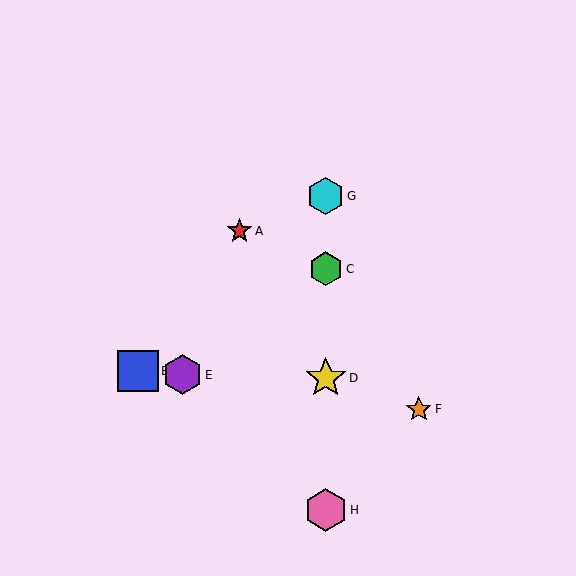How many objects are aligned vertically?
4 objects (C, D, G, H) are aligned vertically.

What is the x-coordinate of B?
Object B is at x≈138.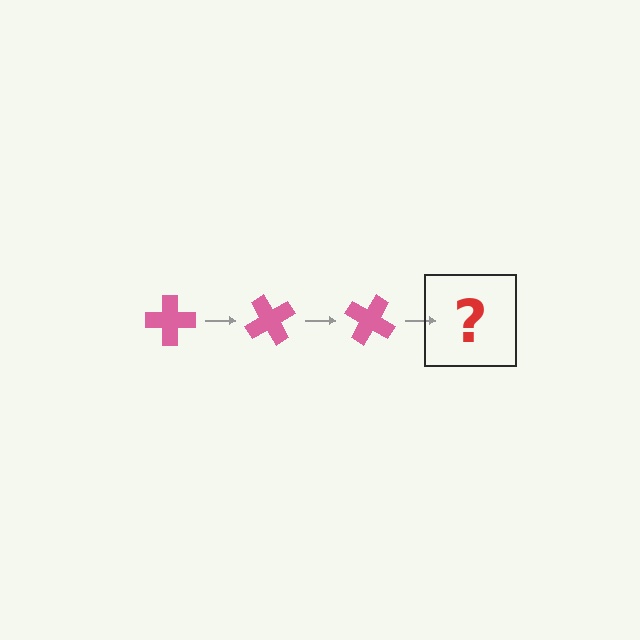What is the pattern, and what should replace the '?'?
The pattern is that the cross rotates 60 degrees each step. The '?' should be a pink cross rotated 180 degrees.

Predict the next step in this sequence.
The next step is a pink cross rotated 180 degrees.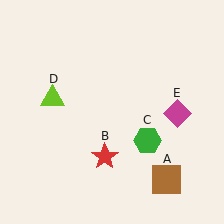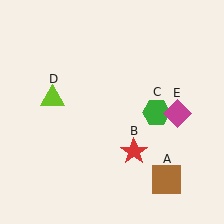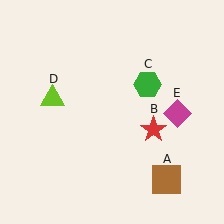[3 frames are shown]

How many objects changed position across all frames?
2 objects changed position: red star (object B), green hexagon (object C).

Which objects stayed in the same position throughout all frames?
Brown square (object A) and lime triangle (object D) and magenta diamond (object E) remained stationary.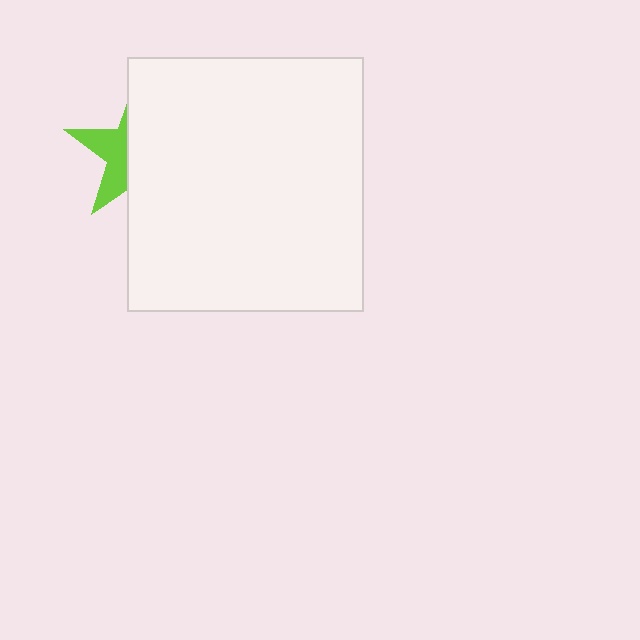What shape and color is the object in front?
The object in front is a white rectangle.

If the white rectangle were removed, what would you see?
You would see the complete lime star.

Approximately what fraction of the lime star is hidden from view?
Roughly 63% of the lime star is hidden behind the white rectangle.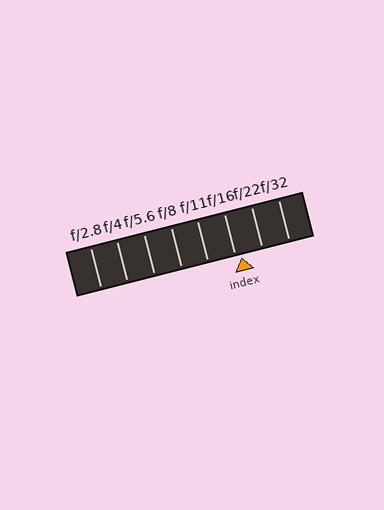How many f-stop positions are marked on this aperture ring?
There are 8 f-stop positions marked.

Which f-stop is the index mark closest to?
The index mark is closest to f/16.